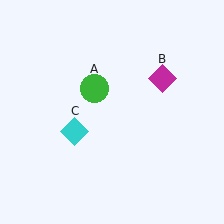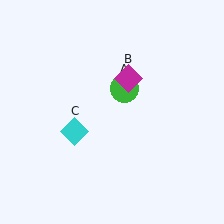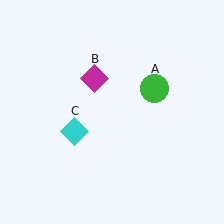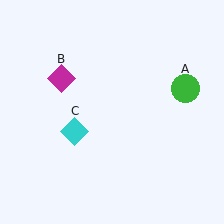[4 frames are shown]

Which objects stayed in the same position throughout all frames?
Cyan diamond (object C) remained stationary.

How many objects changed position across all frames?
2 objects changed position: green circle (object A), magenta diamond (object B).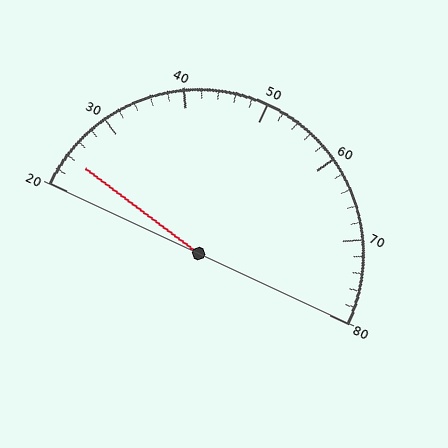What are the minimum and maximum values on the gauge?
The gauge ranges from 20 to 80.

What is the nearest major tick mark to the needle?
The nearest major tick mark is 20.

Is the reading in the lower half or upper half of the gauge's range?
The reading is in the lower half of the range (20 to 80).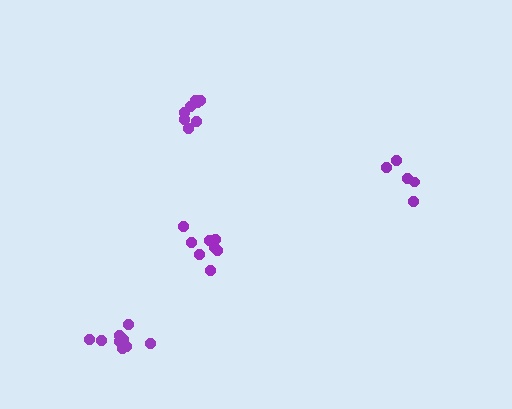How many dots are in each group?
Group 1: 8 dots, Group 2: 5 dots, Group 3: 8 dots, Group 4: 9 dots (30 total).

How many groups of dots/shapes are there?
There are 4 groups.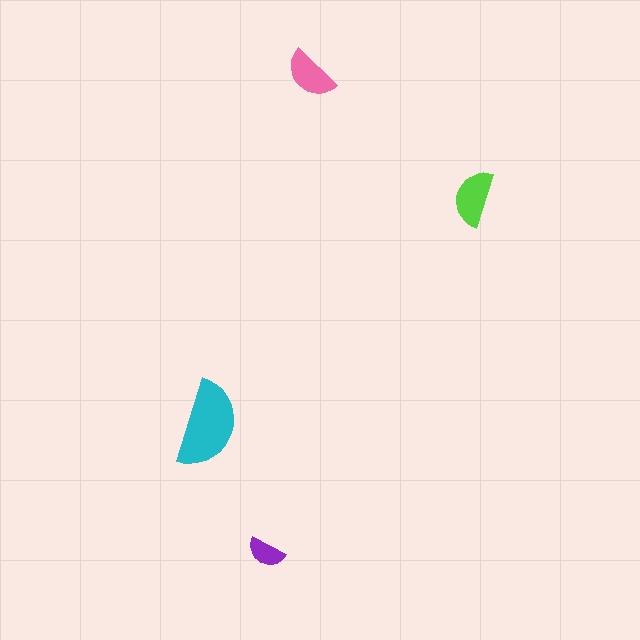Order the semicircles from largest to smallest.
the cyan one, the lime one, the pink one, the purple one.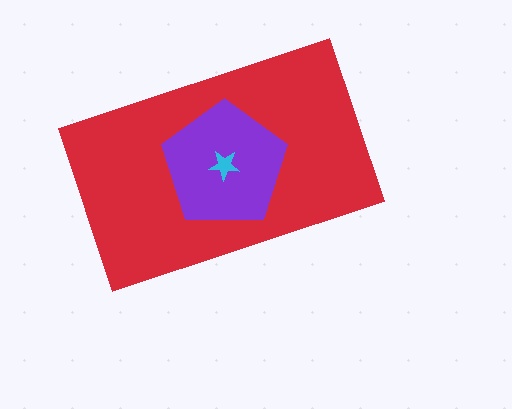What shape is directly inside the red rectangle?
The purple pentagon.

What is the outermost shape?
The red rectangle.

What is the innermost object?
The cyan star.